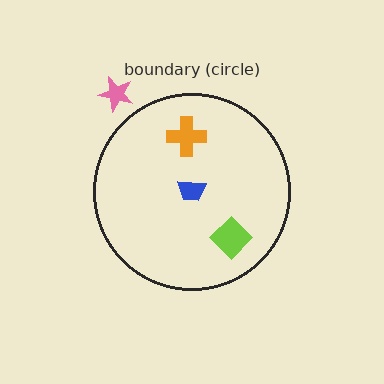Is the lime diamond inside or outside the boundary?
Inside.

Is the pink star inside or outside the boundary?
Outside.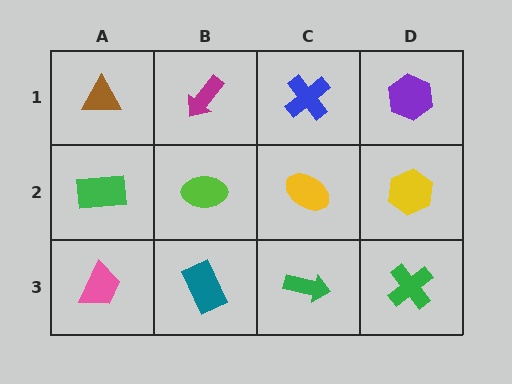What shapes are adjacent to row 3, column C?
A yellow ellipse (row 2, column C), a teal rectangle (row 3, column B), a green cross (row 3, column D).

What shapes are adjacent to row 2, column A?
A brown triangle (row 1, column A), a pink trapezoid (row 3, column A), a lime ellipse (row 2, column B).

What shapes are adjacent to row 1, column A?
A green rectangle (row 2, column A), a magenta arrow (row 1, column B).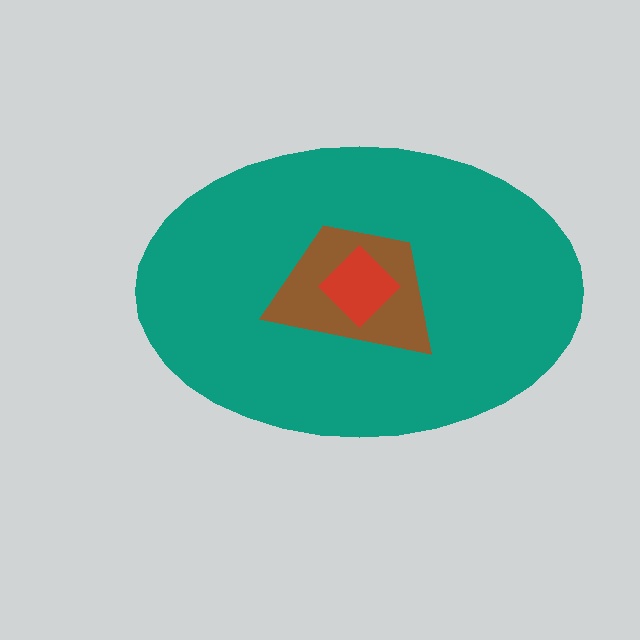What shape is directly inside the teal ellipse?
The brown trapezoid.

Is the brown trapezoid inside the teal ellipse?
Yes.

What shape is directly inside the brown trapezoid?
The red diamond.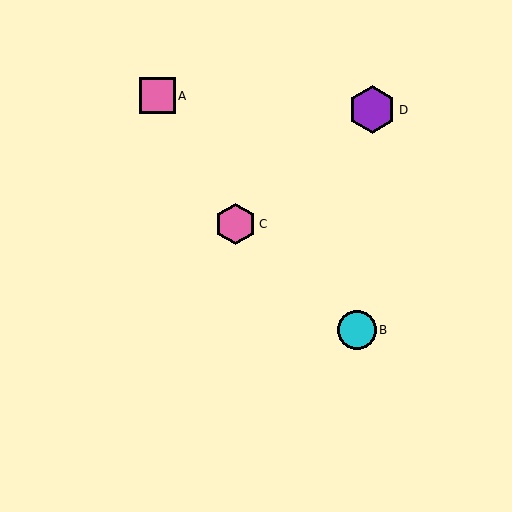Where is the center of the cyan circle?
The center of the cyan circle is at (357, 330).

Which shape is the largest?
The purple hexagon (labeled D) is the largest.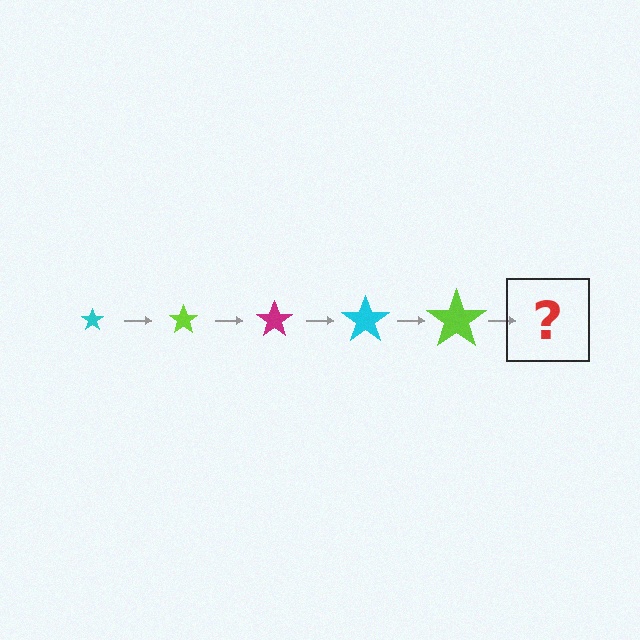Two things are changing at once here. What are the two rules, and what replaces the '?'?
The two rules are that the star grows larger each step and the color cycles through cyan, lime, and magenta. The '?' should be a magenta star, larger than the previous one.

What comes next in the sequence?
The next element should be a magenta star, larger than the previous one.